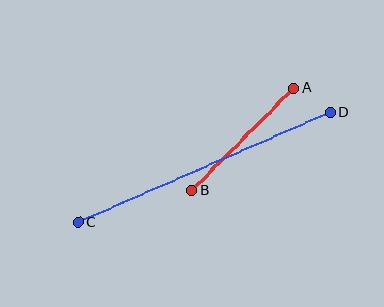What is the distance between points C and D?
The distance is approximately 275 pixels.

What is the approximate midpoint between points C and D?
The midpoint is at approximately (204, 167) pixels.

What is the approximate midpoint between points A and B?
The midpoint is at approximately (243, 139) pixels.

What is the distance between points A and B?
The distance is approximately 145 pixels.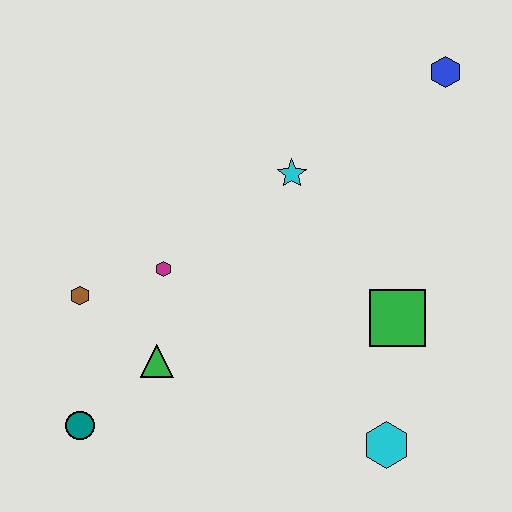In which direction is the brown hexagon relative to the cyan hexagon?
The brown hexagon is to the left of the cyan hexagon.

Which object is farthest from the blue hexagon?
The teal circle is farthest from the blue hexagon.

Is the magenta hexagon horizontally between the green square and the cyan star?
No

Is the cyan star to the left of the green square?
Yes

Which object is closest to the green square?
The cyan hexagon is closest to the green square.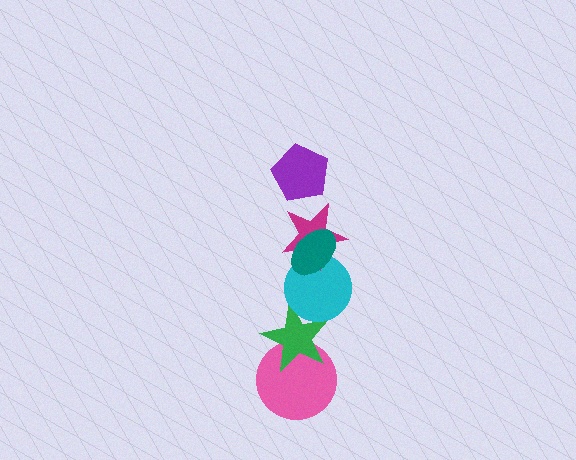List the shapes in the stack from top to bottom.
From top to bottom: the purple pentagon, the teal ellipse, the magenta star, the cyan circle, the green star, the pink circle.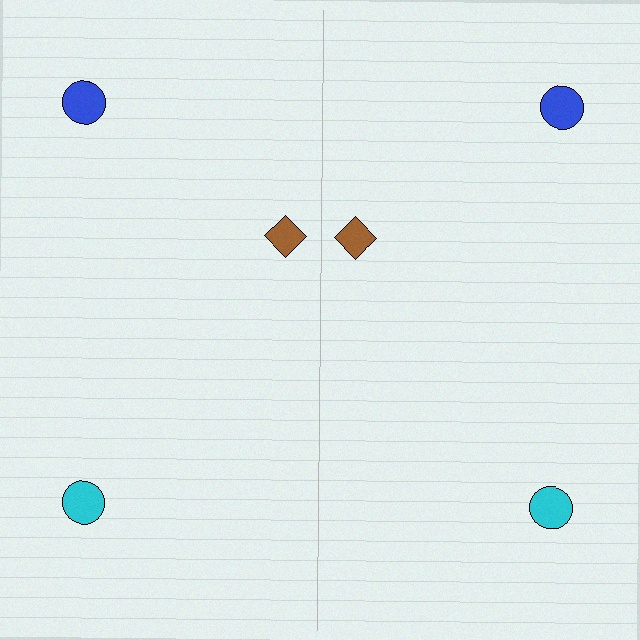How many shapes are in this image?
There are 6 shapes in this image.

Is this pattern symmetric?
Yes, this pattern has bilateral (reflection) symmetry.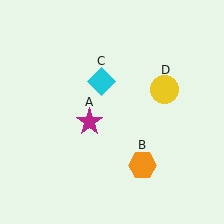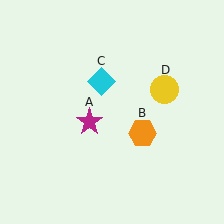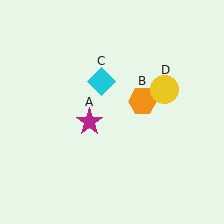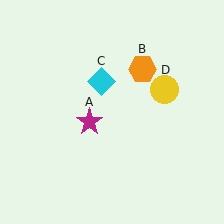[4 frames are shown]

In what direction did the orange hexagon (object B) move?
The orange hexagon (object B) moved up.